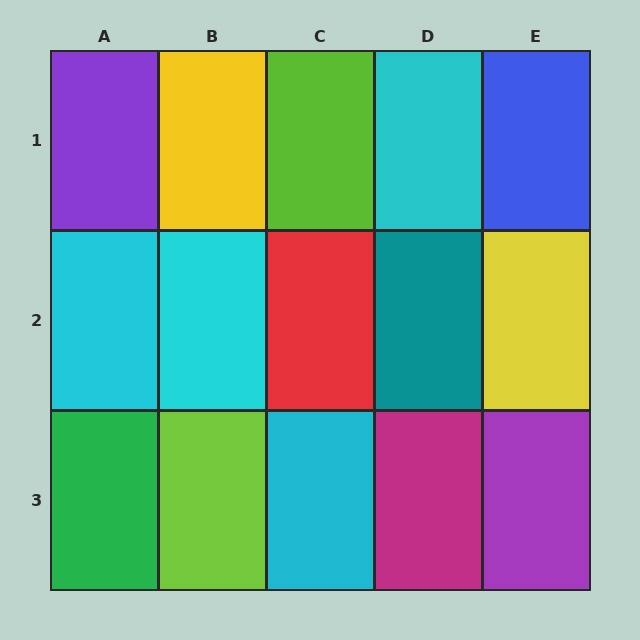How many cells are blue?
1 cell is blue.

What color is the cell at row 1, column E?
Blue.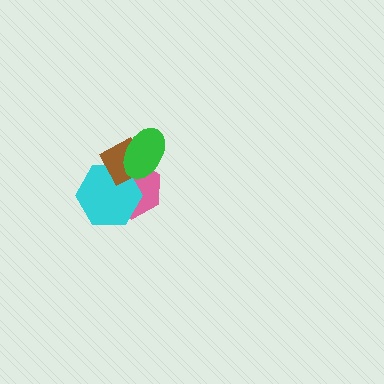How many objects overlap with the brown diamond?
3 objects overlap with the brown diamond.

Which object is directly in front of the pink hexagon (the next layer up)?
The cyan hexagon is directly in front of the pink hexagon.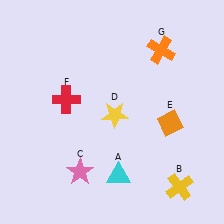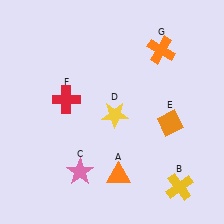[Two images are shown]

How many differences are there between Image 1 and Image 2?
There is 1 difference between the two images.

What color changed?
The triangle (A) changed from cyan in Image 1 to orange in Image 2.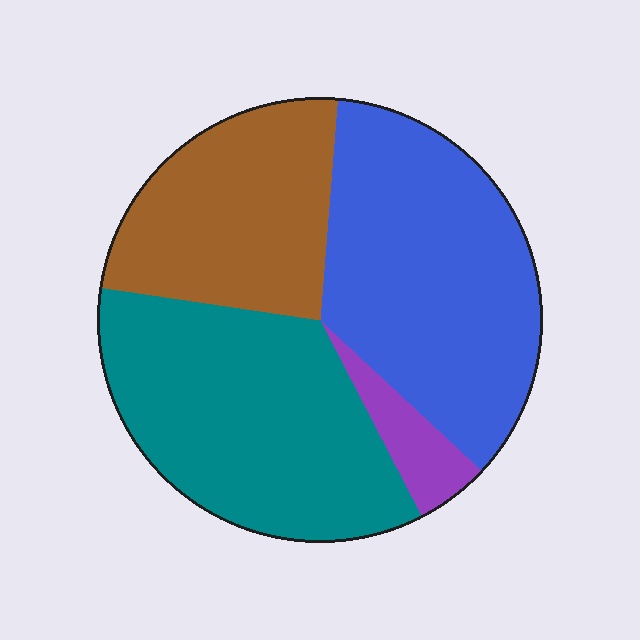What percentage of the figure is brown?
Brown covers 24% of the figure.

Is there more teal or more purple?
Teal.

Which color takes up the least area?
Purple, at roughly 5%.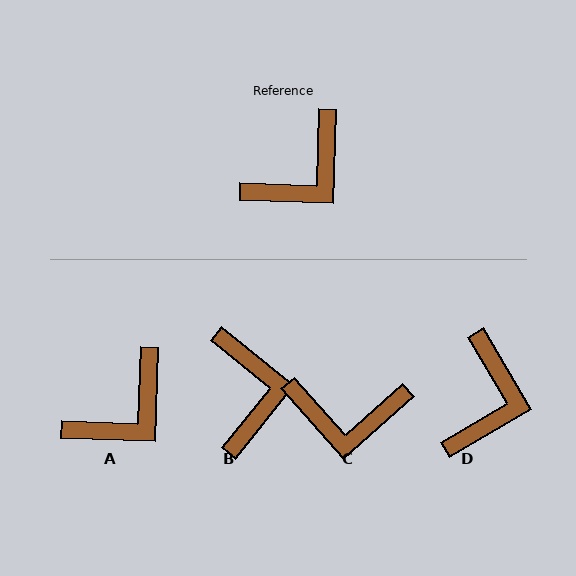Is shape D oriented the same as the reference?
No, it is off by about 33 degrees.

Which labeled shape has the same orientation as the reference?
A.